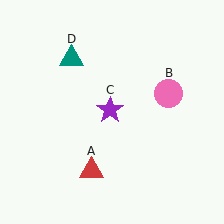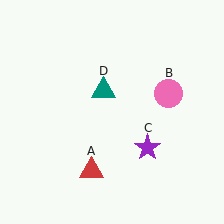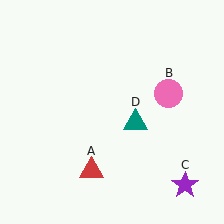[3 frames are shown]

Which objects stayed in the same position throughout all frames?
Red triangle (object A) and pink circle (object B) remained stationary.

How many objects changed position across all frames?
2 objects changed position: purple star (object C), teal triangle (object D).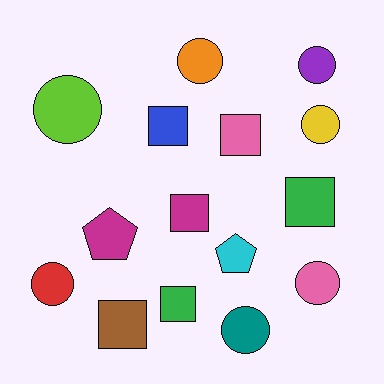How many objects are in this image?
There are 15 objects.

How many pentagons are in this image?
There are 2 pentagons.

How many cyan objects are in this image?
There is 1 cyan object.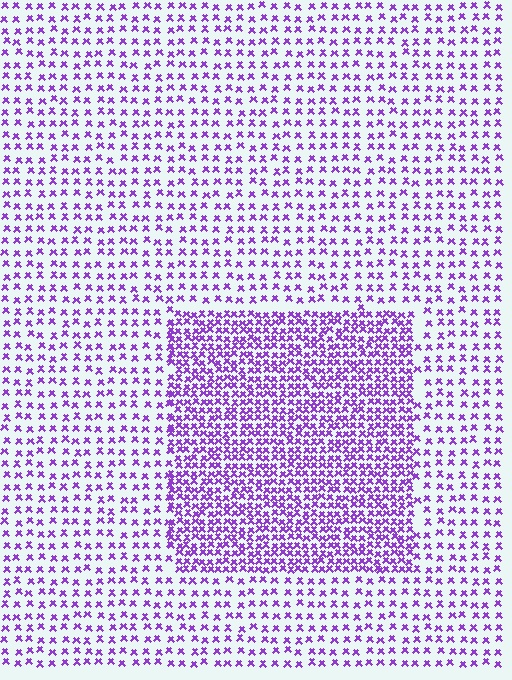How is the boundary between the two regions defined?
The boundary is defined by a change in element density (approximately 2.2x ratio). All elements are the same color, size, and shape.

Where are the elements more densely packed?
The elements are more densely packed inside the rectangle boundary.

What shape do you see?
I see a rectangle.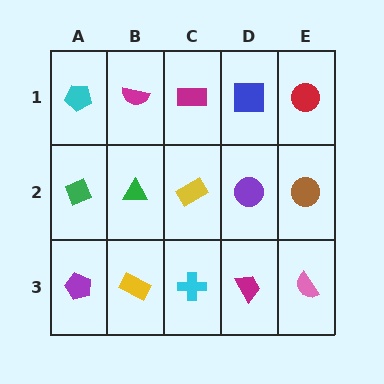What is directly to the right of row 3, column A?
A yellow rectangle.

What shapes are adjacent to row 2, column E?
A red circle (row 1, column E), a pink semicircle (row 3, column E), a purple circle (row 2, column D).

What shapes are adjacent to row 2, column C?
A magenta rectangle (row 1, column C), a cyan cross (row 3, column C), a green triangle (row 2, column B), a purple circle (row 2, column D).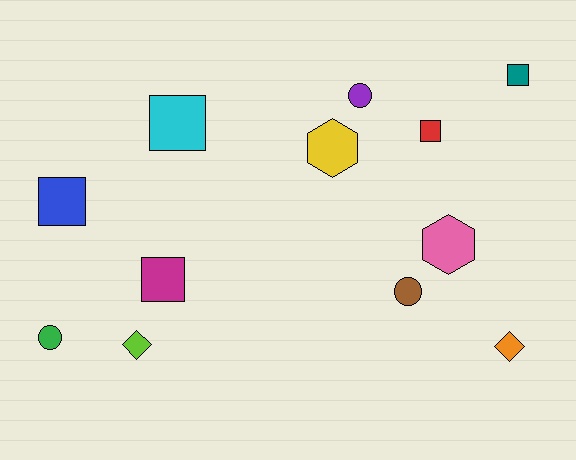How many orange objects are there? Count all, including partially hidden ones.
There is 1 orange object.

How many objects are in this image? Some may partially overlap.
There are 12 objects.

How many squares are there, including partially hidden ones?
There are 5 squares.